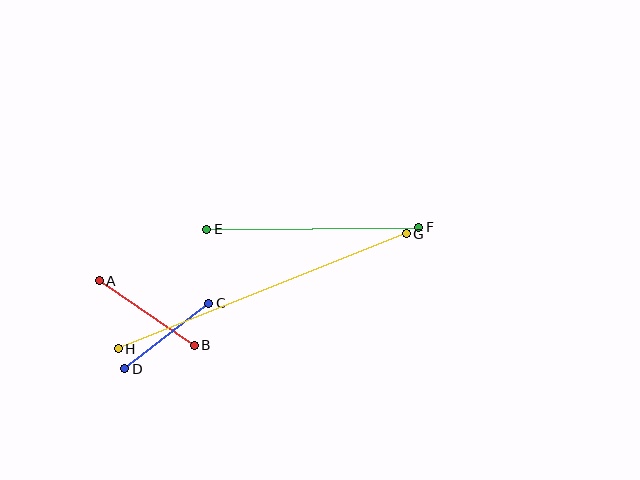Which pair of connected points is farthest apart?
Points G and H are farthest apart.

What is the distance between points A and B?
The distance is approximately 115 pixels.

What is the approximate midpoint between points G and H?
The midpoint is at approximately (262, 291) pixels.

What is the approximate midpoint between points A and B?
The midpoint is at approximately (147, 313) pixels.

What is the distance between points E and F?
The distance is approximately 212 pixels.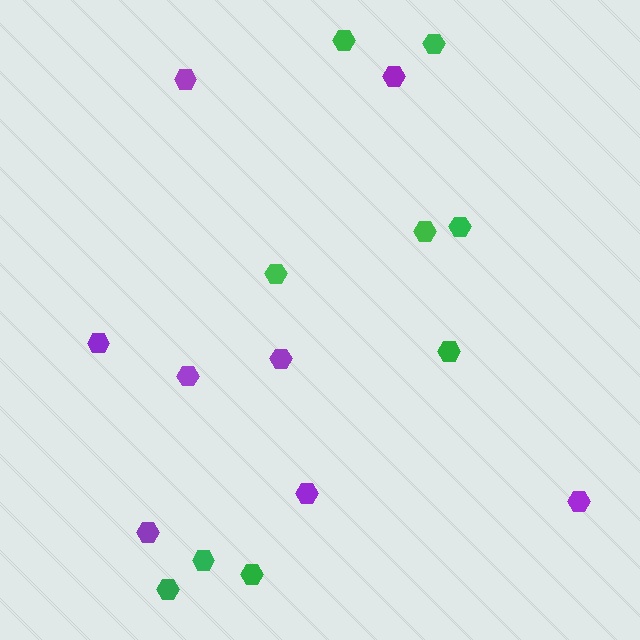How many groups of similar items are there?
There are 2 groups: one group of green hexagons (9) and one group of purple hexagons (8).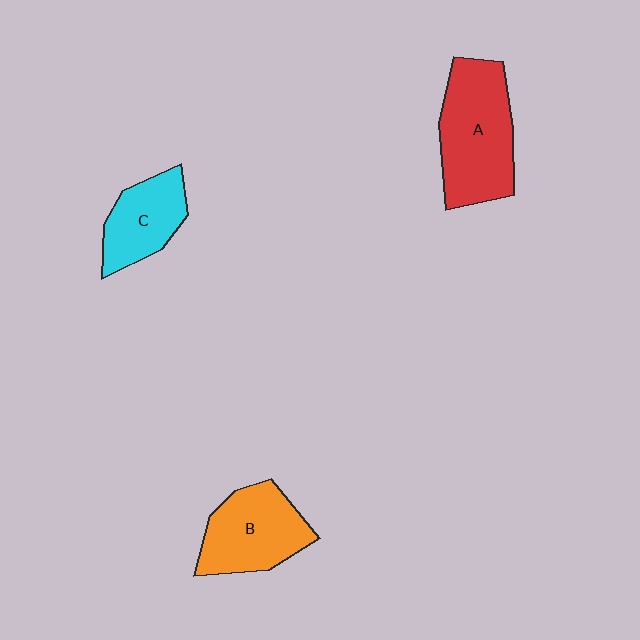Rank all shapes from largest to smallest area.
From largest to smallest: A (red), B (orange), C (cyan).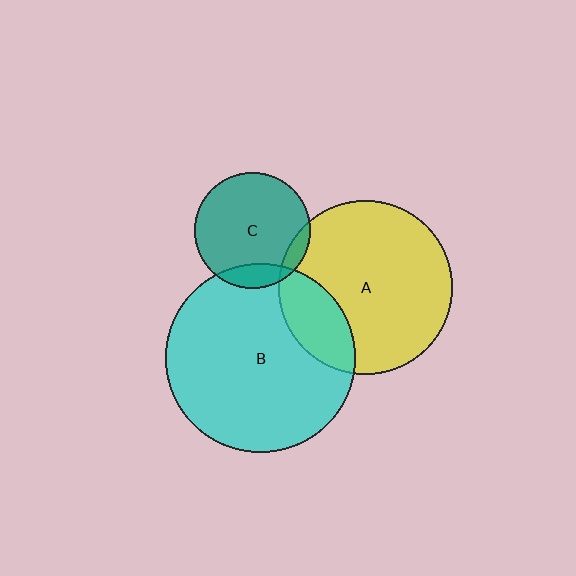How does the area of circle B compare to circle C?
Approximately 2.7 times.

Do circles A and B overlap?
Yes.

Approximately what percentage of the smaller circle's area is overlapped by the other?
Approximately 20%.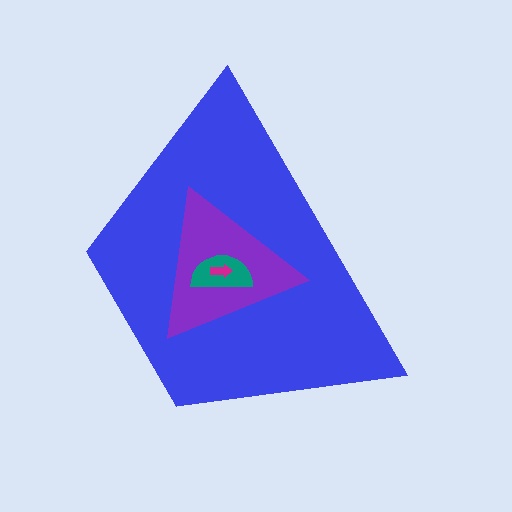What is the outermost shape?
The blue trapezoid.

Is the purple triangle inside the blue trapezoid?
Yes.